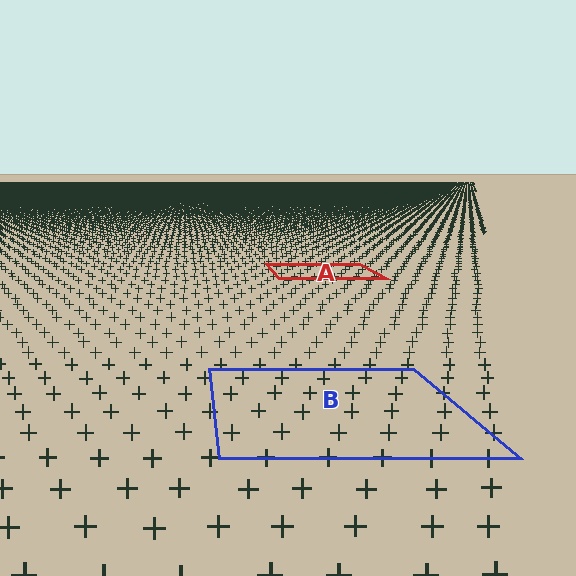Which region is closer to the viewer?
Region B is closer. The texture elements there are larger and more spread out.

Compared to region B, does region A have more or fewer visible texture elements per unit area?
Region A has more texture elements per unit area — they are packed more densely because it is farther away.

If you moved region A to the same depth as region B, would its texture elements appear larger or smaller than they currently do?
They would appear larger. At a closer depth, the same texture elements are projected at a bigger on-screen size.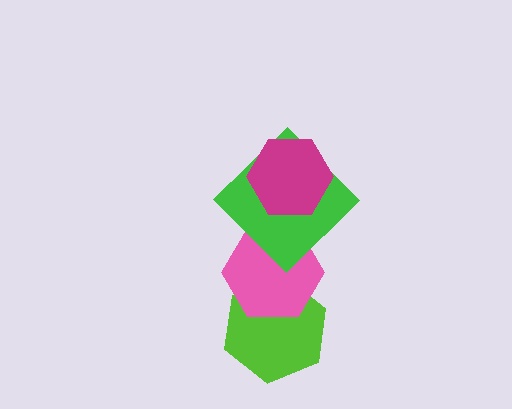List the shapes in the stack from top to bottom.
From top to bottom: the magenta hexagon, the green diamond, the pink hexagon, the lime hexagon.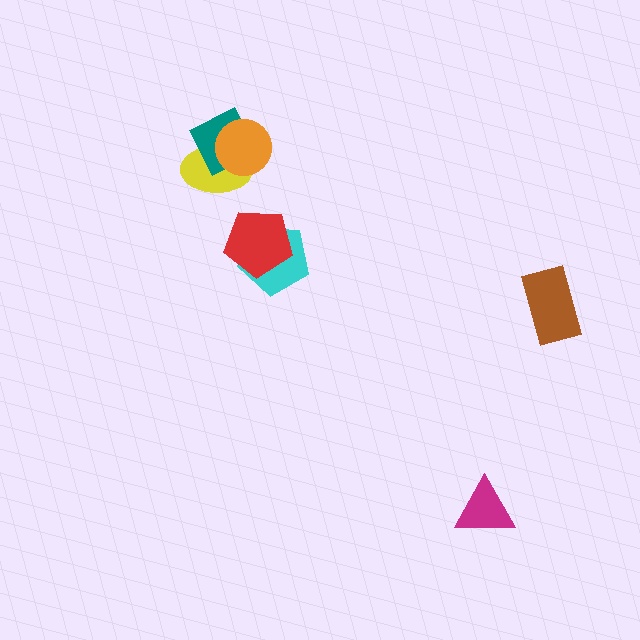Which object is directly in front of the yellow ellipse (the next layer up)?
The teal square is directly in front of the yellow ellipse.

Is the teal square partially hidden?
Yes, it is partially covered by another shape.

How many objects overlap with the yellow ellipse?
2 objects overlap with the yellow ellipse.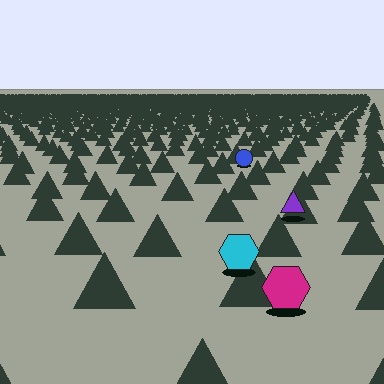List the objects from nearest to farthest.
From nearest to farthest: the magenta hexagon, the cyan hexagon, the purple triangle, the blue circle.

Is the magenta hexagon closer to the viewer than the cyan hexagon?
Yes. The magenta hexagon is closer — you can tell from the texture gradient: the ground texture is coarser near it.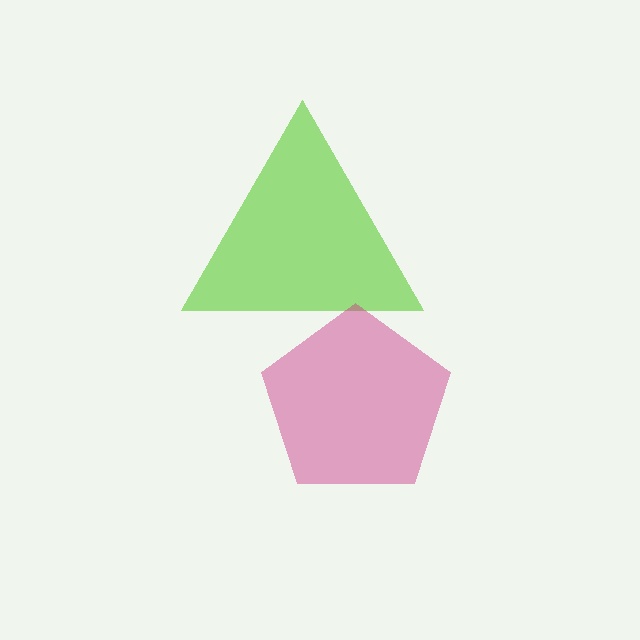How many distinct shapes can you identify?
There are 2 distinct shapes: a lime triangle, a magenta pentagon.